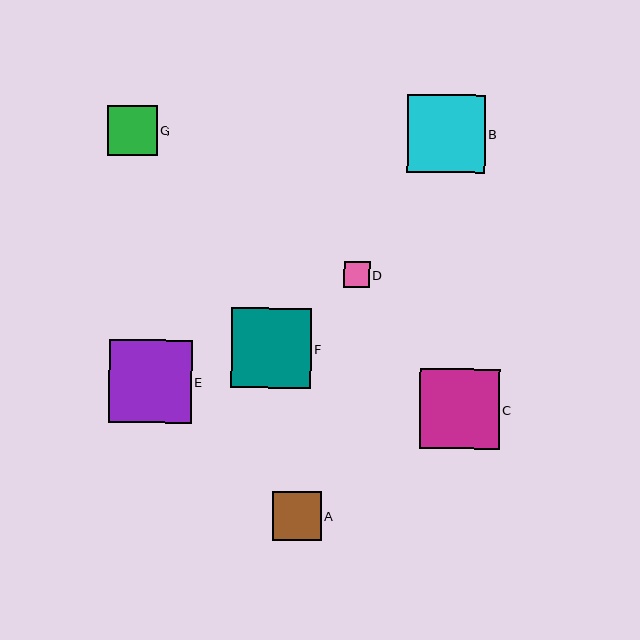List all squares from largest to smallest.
From largest to smallest: E, C, F, B, G, A, D.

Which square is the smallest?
Square D is the smallest with a size of approximately 26 pixels.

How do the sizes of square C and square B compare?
Square C and square B are approximately the same size.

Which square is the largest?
Square E is the largest with a size of approximately 83 pixels.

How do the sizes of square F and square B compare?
Square F and square B are approximately the same size.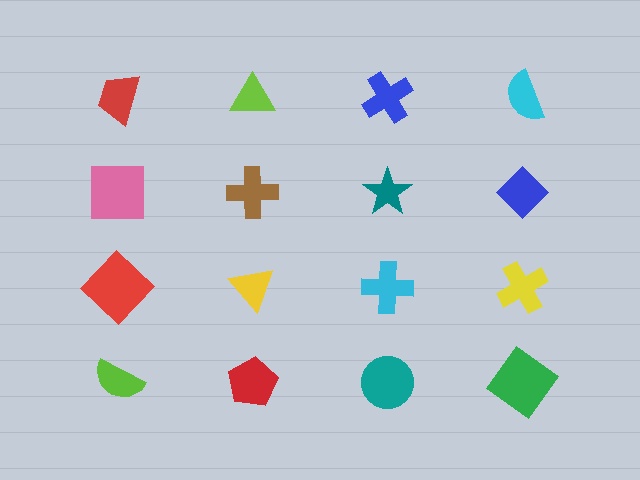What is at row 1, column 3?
A blue cross.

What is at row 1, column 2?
A lime triangle.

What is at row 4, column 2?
A red pentagon.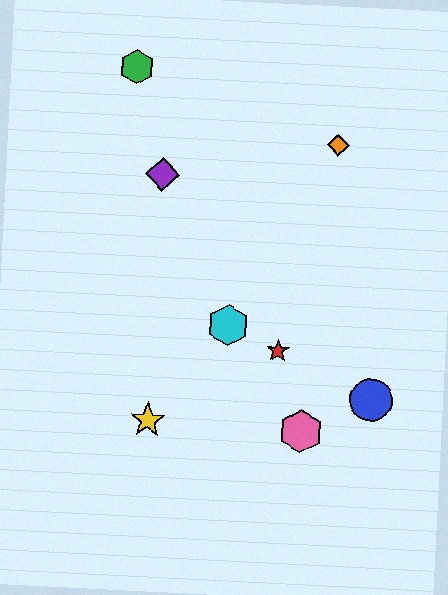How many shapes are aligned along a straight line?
3 shapes (the red star, the blue circle, the cyan hexagon) are aligned along a straight line.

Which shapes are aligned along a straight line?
The red star, the blue circle, the cyan hexagon are aligned along a straight line.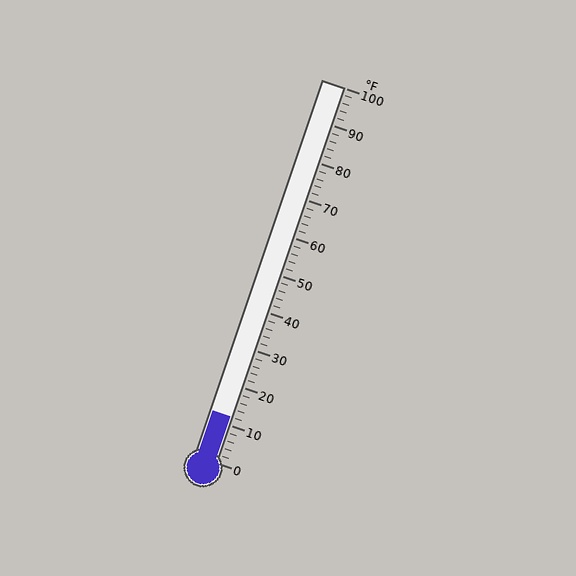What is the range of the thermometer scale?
The thermometer scale ranges from 0°F to 100°F.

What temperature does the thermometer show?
The thermometer shows approximately 12°F.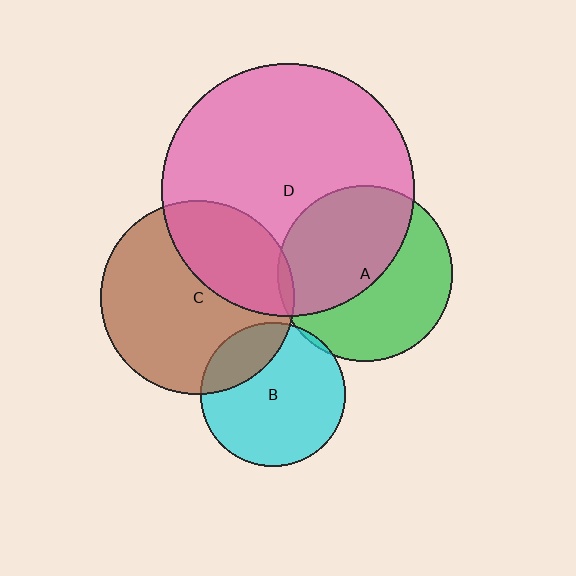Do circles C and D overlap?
Yes.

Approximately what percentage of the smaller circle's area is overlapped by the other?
Approximately 35%.